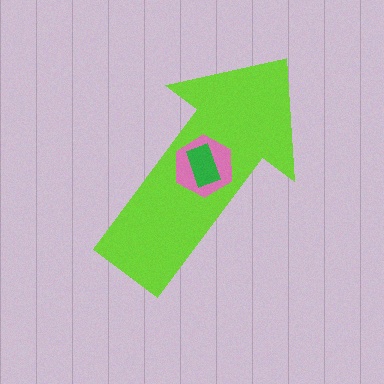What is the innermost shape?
The green rectangle.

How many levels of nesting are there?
3.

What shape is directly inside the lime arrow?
The pink hexagon.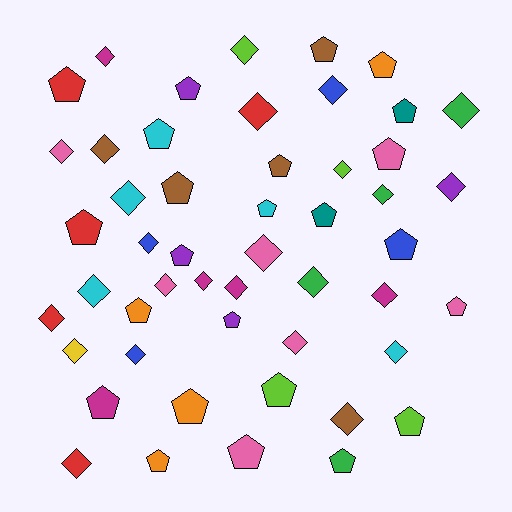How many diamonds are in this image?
There are 26 diamonds.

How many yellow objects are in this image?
There is 1 yellow object.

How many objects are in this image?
There are 50 objects.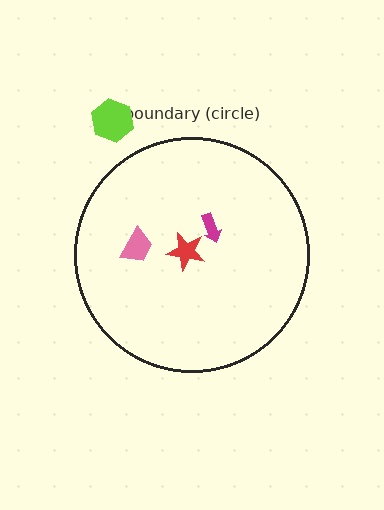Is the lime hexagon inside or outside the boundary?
Outside.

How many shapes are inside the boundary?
3 inside, 1 outside.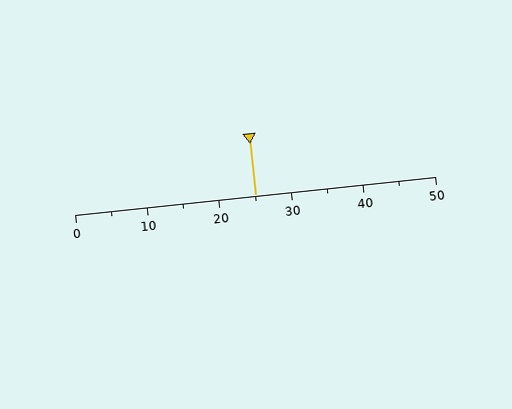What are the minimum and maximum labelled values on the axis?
The axis runs from 0 to 50.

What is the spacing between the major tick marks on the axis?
The major ticks are spaced 10 apart.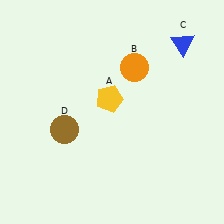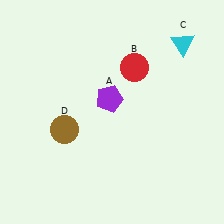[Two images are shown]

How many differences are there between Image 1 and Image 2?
There are 3 differences between the two images.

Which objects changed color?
A changed from yellow to purple. B changed from orange to red. C changed from blue to cyan.